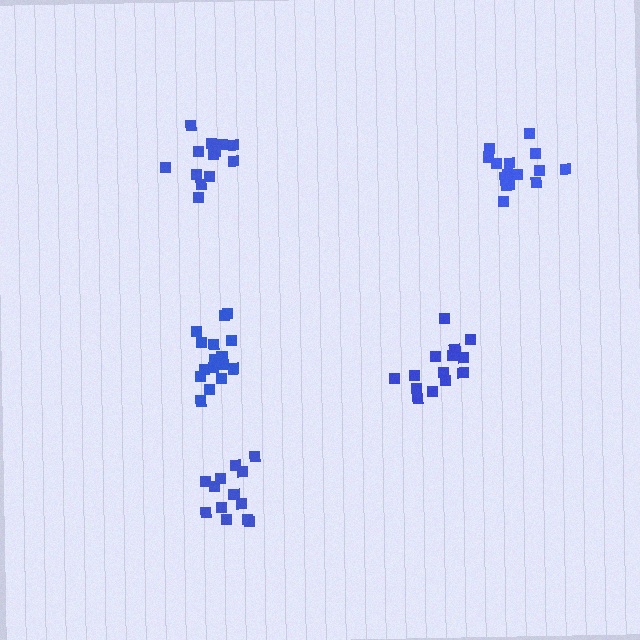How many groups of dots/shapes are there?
There are 5 groups.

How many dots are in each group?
Group 1: 16 dots, Group 2: 17 dots, Group 3: 16 dots, Group 4: 13 dots, Group 5: 13 dots (75 total).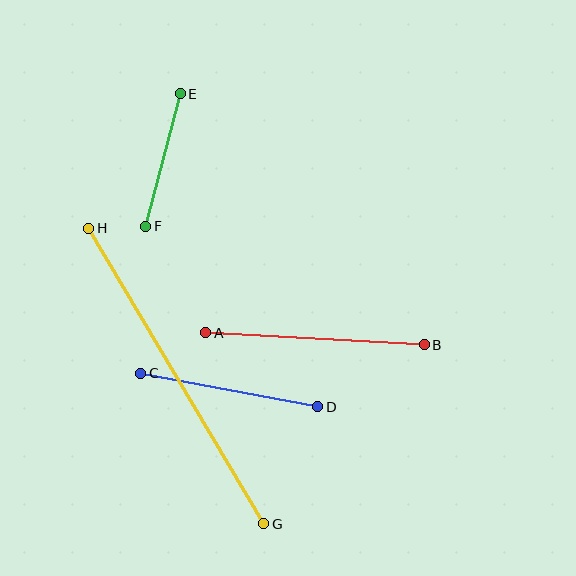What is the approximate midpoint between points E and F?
The midpoint is at approximately (163, 160) pixels.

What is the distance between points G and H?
The distance is approximately 343 pixels.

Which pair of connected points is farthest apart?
Points G and H are farthest apart.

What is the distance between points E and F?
The distance is approximately 137 pixels.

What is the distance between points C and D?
The distance is approximately 180 pixels.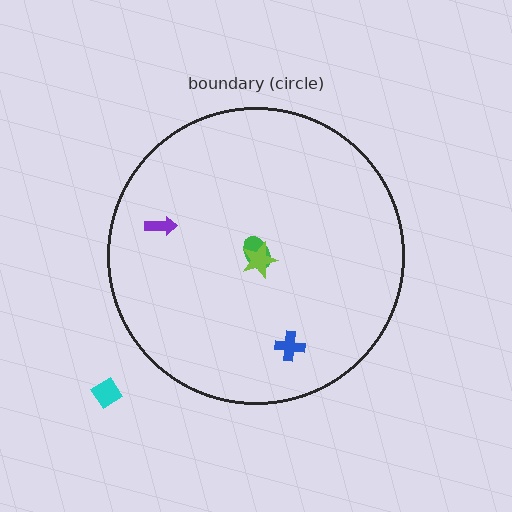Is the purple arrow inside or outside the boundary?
Inside.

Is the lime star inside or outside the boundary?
Inside.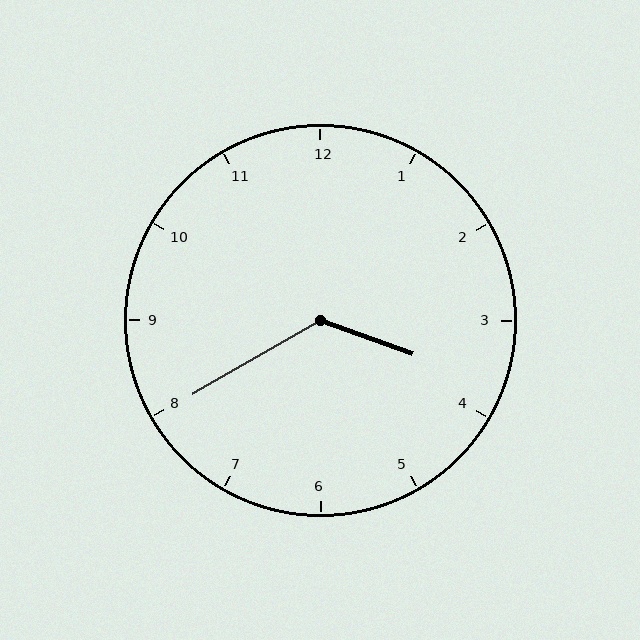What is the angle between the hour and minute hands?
Approximately 130 degrees.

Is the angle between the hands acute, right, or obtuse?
It is obtuse.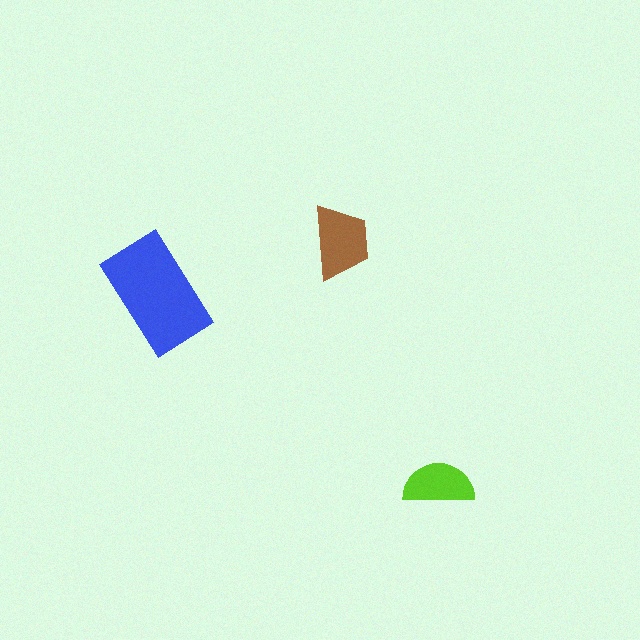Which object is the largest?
The blue rectangle.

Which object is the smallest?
The lime semicircle.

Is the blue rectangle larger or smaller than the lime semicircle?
Larger.